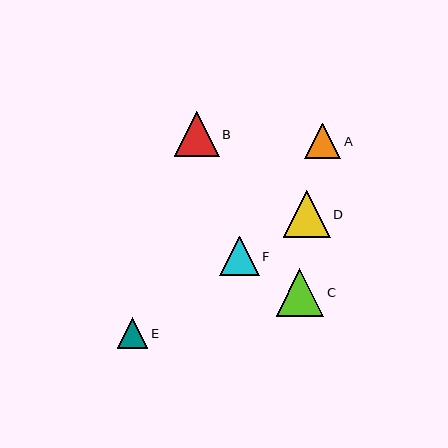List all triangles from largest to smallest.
From largest to smallest: C, D, B, F, A, E.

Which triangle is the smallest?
Triangle E is the smallest with a size of approximately 31 pixels.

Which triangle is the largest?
Triangle C is the largest with a size of approximately 48 pixels.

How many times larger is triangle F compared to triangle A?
Triangle F is approximately 1.1 times the size of triangle A.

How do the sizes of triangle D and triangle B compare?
Triangle D and triangle B are approximately the same size.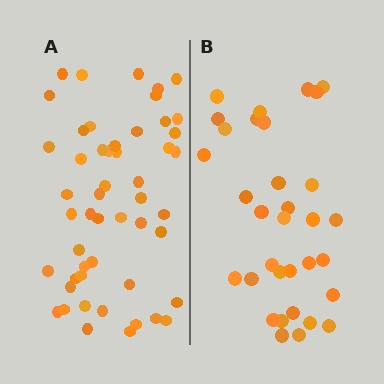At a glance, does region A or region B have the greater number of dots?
Region A (the left region) has more dots.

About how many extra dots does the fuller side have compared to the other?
Region A has approximately 20 more dots than region B.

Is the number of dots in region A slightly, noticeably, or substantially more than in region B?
Region A has substantially more. The ratio is roughly 1.5 to 1.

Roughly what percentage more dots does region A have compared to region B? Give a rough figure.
About 55% more.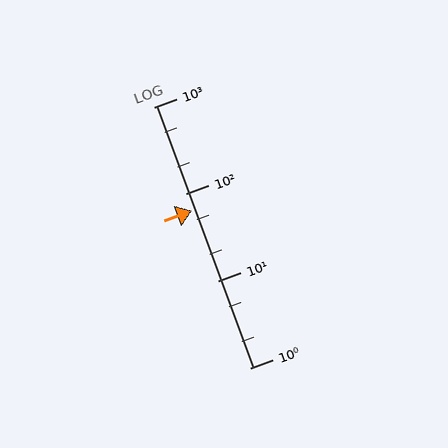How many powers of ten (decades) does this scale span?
The scale spans 3 decades, from 1 to 1000.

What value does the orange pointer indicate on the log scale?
The pointer indicates approximately 64.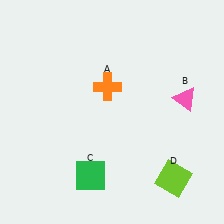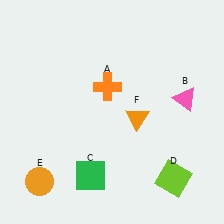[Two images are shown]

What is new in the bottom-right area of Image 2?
An orange triangle (F) was added in the bottom-right area of Image 2.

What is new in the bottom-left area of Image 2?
An orange circle (E) was added in the bottom-left area of Image 2.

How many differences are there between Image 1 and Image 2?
There are 2 differences between the two images.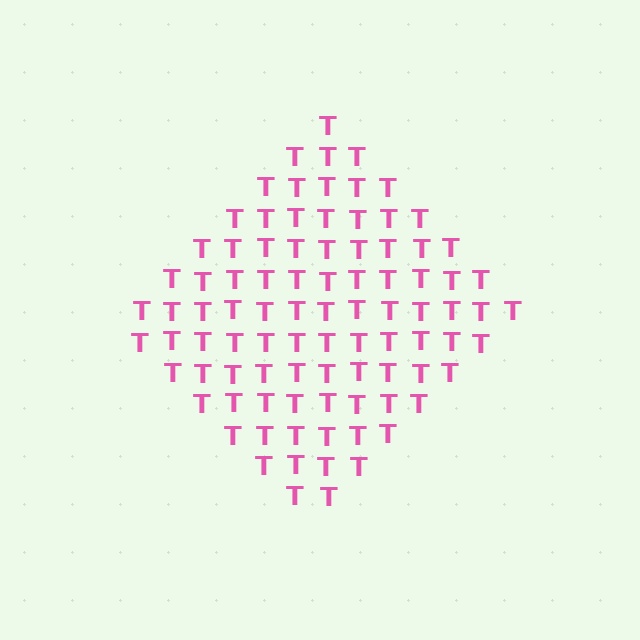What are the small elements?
The small elements are letter T's.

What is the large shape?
The large shape is a diamond.